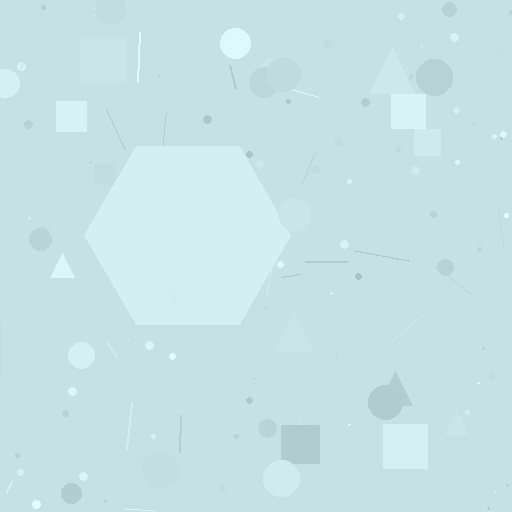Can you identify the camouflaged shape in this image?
The camouflaged shape is a hexagon.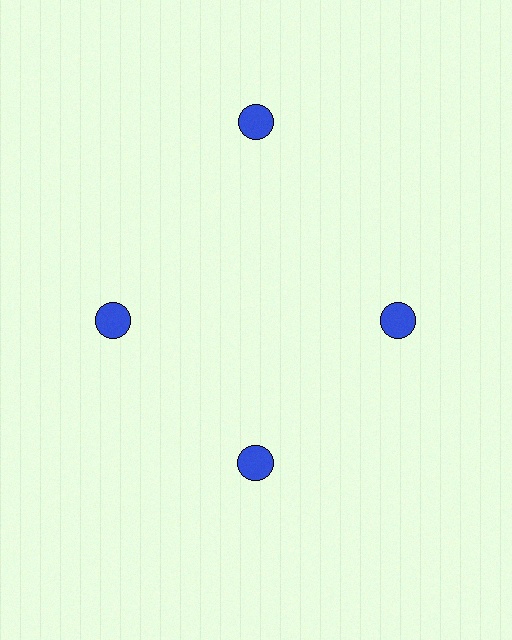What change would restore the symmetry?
The symmetry would be restored by moving it inward, back onto the ring so that all 4 circles sit at equal angles and equal distance from the center.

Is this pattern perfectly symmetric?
No. The 4 blue circles are arranged in a ring, but one element near the 12 o'clock position is pushed outward from the center, breaking the 4-fold rotational symmetry.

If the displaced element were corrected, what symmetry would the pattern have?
It would have 4-fold rotational symmetry — the pattern would map onto itself every 90 degrees.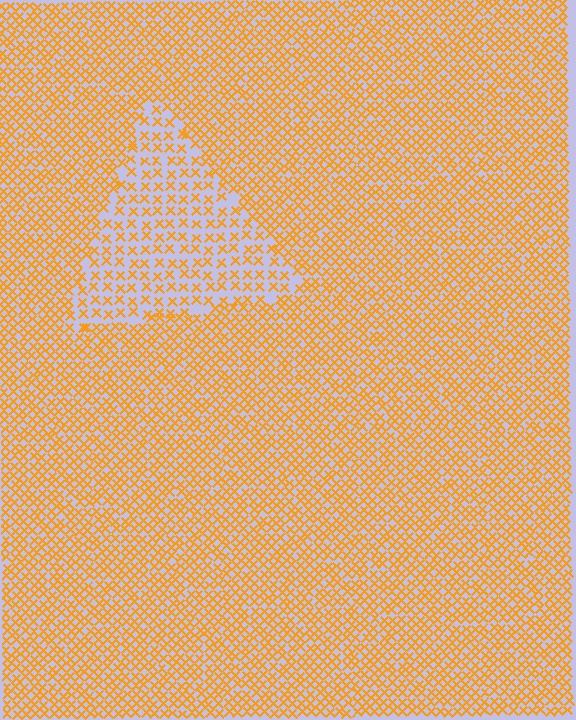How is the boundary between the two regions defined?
The boundary is defined by a change in element density (approximately 1.9x ratio). All elements are the same color, size, and shape.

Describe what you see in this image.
The image contains small orange elements arranged at two different densities. A triangle-shaped region is visible where the elements are less densely packed than the surrounding area.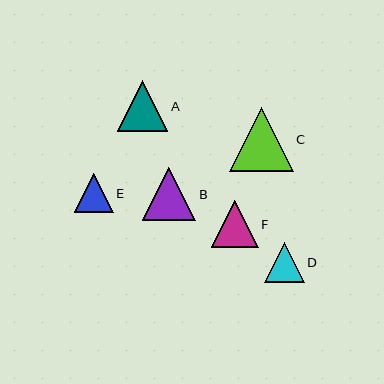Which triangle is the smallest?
Triangle E is the smallest with a size of approximately 39 pixels.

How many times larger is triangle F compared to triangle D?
Triangle F is approximately 1.2 times the size of triangle D.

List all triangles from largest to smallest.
From largest to smallest: C, B, A, F, D, E.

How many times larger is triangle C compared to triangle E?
Triangle C is approximately 1.6 times the size of triangle E.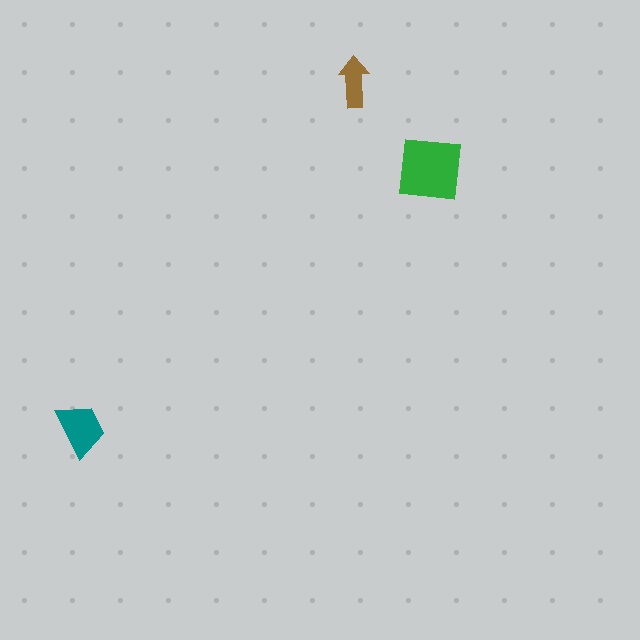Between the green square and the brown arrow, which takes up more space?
The green square.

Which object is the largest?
The green square.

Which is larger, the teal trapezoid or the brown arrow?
The teal trapezoid.